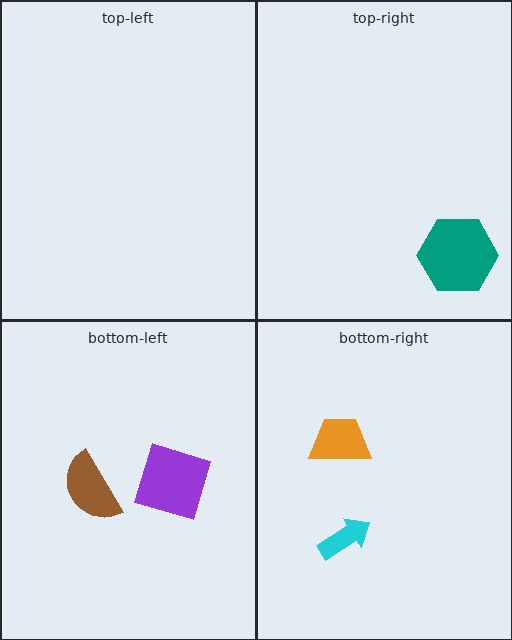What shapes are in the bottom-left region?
The brown semicircle, the purple square.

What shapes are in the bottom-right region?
The orange trapezoid, the cyan arrow.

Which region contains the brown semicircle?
The bottom-left region.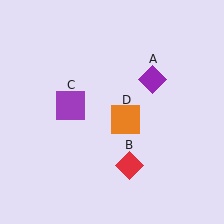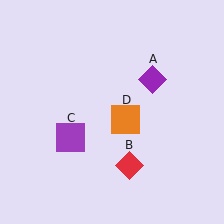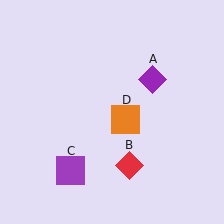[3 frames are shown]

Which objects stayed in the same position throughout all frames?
Purple diamond (object A) and red diamond (object B) and orange square (object D) remained stationary.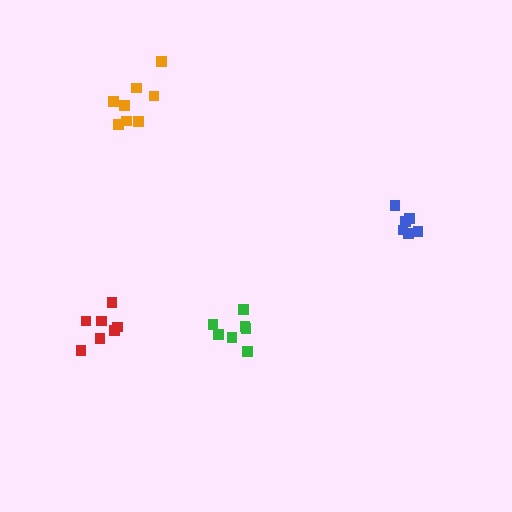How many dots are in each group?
Group 1: 7 dots, Group 2: 8 dots, Group 3: 6 dots, Group 4: 7 dots (28 total).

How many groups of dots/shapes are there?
There are 4 groups.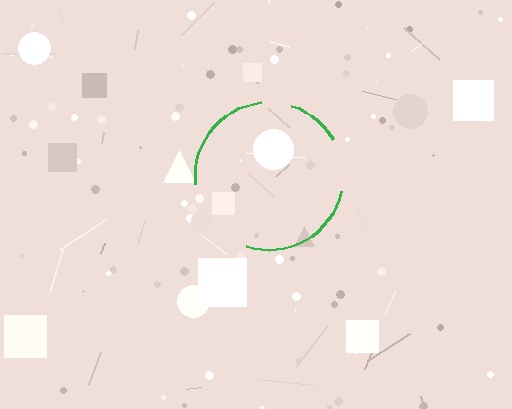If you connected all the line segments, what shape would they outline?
They would outline a circle.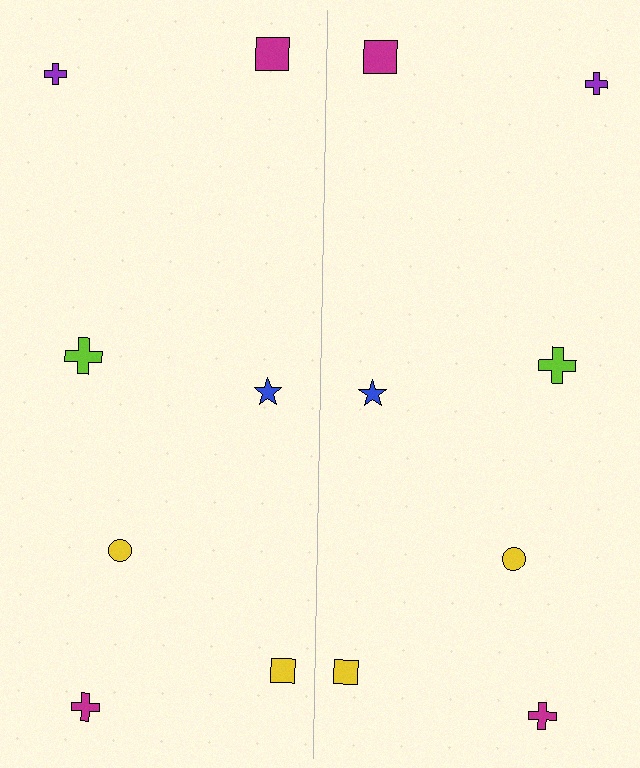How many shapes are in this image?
There are 14 shapes in this image.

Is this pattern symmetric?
Yes, this pattern has bilateral (reflection) symmetry.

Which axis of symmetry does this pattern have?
The pattern has a vertical axis of symmetry running through the center of the image.